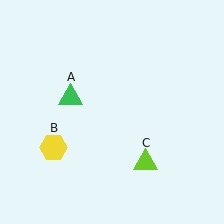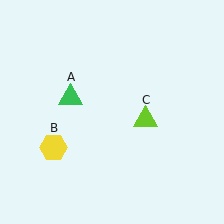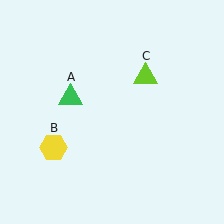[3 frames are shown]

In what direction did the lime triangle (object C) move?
The lime triangle (object C) moved up.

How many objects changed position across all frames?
1 object changed position: lime triangle (object C).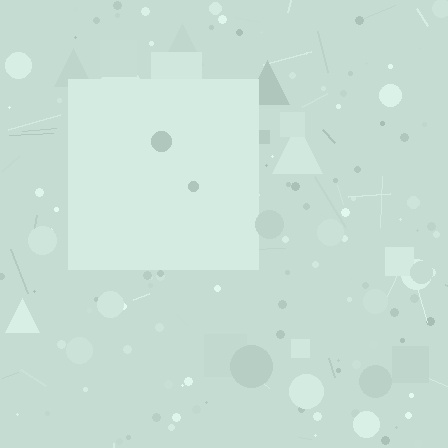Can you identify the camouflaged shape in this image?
The camouflaged shape is a square.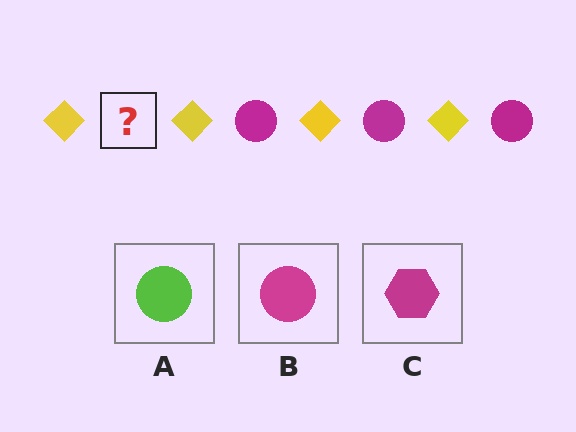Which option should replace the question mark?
Option B.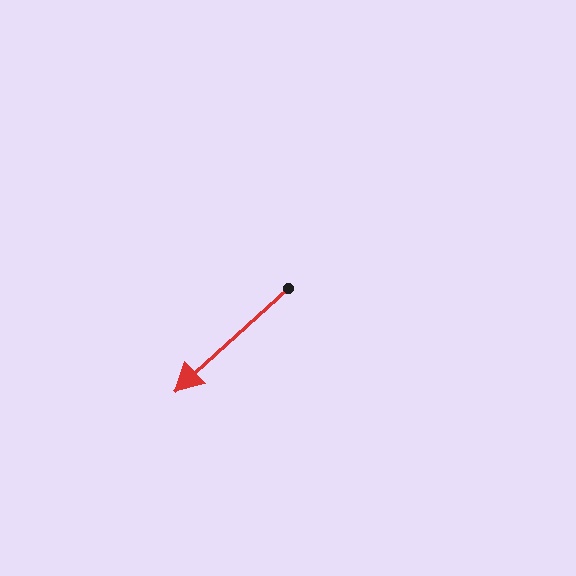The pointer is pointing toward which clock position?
Roughly 8 o'clock.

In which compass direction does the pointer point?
Southwest.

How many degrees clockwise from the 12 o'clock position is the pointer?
Approximately 228 degrees.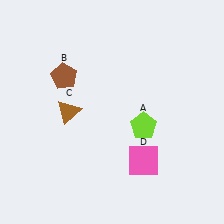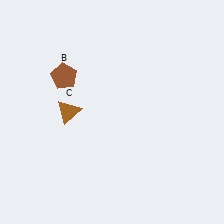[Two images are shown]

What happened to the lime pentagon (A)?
The lime pentagon (A) was removed in Image 2. It was in the bottom-right area of Image 1.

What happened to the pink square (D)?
The pink square (D) was removed in Image 2. It was in the bottom-right area of Image 1.